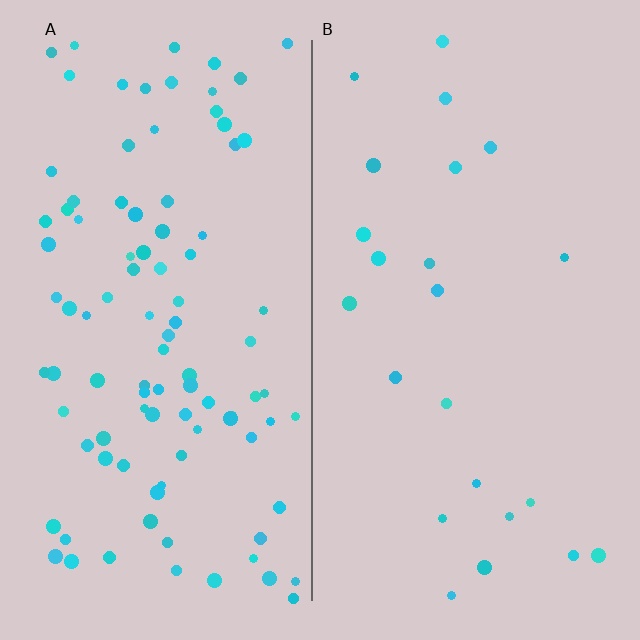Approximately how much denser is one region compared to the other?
Approximately 4.2× — region A over region B.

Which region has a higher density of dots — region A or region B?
A (the left).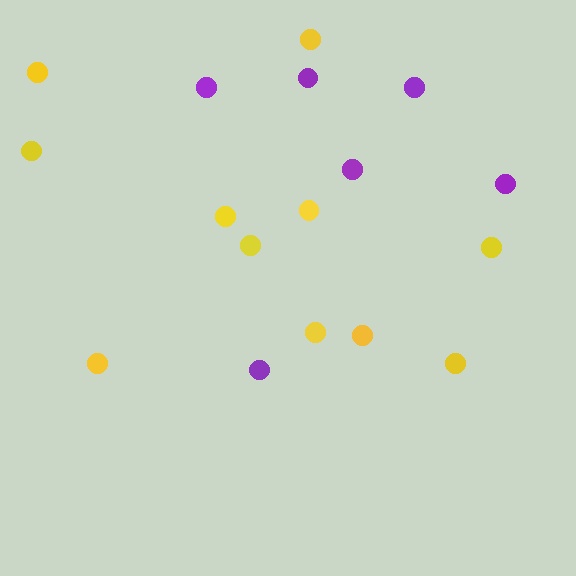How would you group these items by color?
There are 2 groups: one group of yellow circles (11) and one group of purple circles (6).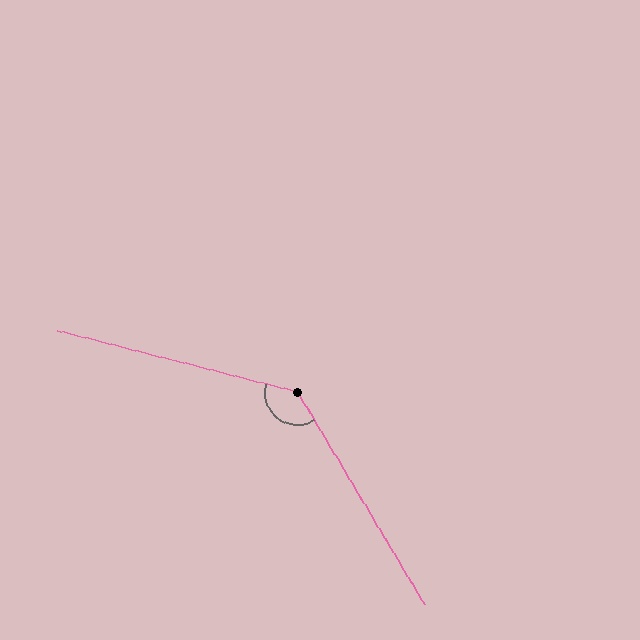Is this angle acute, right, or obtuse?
It is obtuse.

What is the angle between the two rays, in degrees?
Approximately 135 degrees.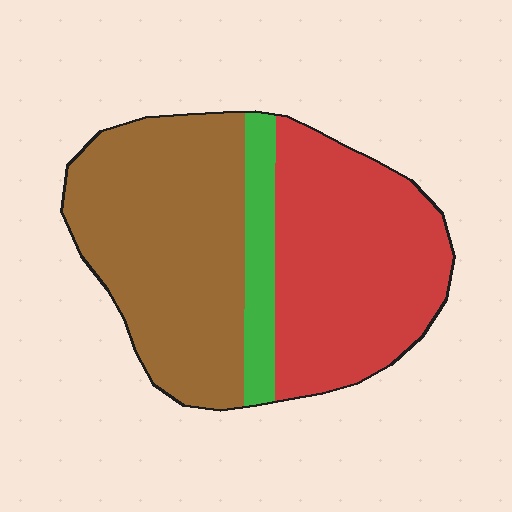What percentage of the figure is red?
Red covers around 45% of the figure.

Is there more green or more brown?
Brown.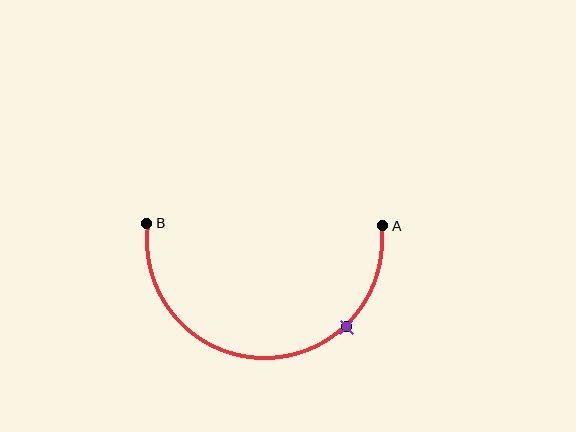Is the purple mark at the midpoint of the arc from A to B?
No. The purple mark lies on the arc but is closer to endpoint A. The arc midpoint would be at the point on the curve equidistant along the arc from both A and B.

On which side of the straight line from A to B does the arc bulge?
The arc bulges below the straight line connecting A and B.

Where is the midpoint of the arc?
The arc midpoint is the point on the curve farthest from the straight line joining A and B. It sits below that line.